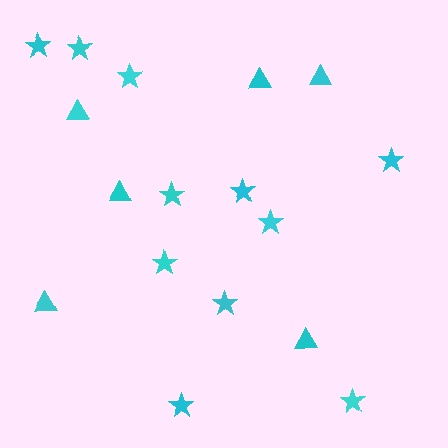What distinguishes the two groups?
There are 2 groups: one group of triangles (6) and one group of stars (11).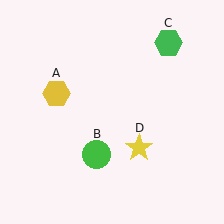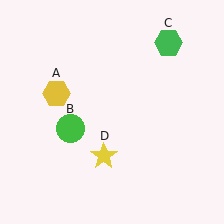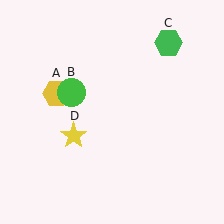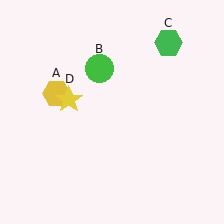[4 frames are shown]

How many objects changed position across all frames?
2 objects changed position: green circle (object B), yellow star (object D).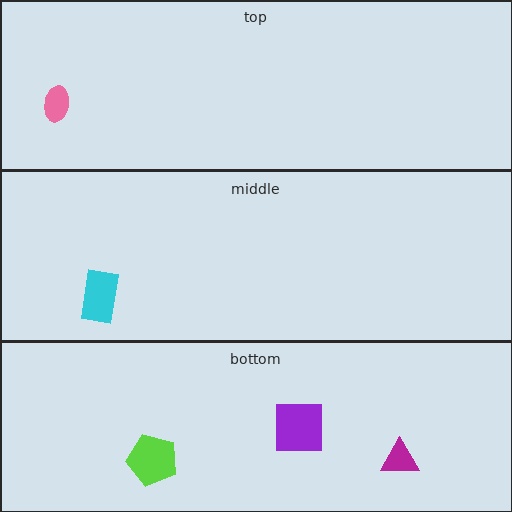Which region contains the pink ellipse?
The top region.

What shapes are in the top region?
The pink ellipse.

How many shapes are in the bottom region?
3.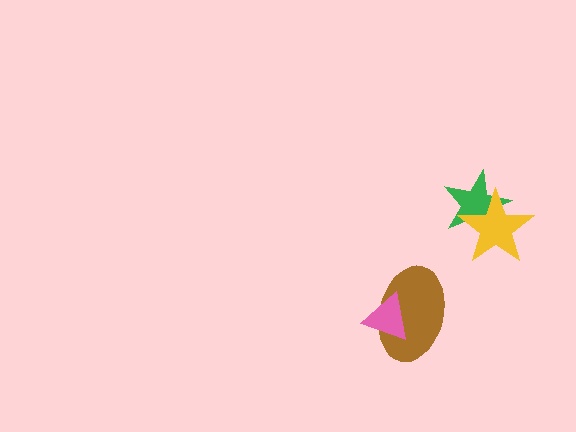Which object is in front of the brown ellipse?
The pink triangle is in front of the brown ellipse.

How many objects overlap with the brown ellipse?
1 object overlaps with the brown ellipse.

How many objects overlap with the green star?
1 object overlaps with the green star.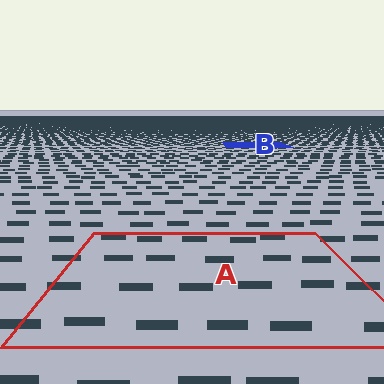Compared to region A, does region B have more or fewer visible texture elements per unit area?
Region B has more texture elements per unit area — they are packed more densely because it is farther away.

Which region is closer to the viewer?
Region A is closer. The texture elements there are larger and more spread out.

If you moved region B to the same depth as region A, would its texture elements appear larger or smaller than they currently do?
They would appear larger. At a closer depth, the same texture elements are projected at a bigger on-screen size.